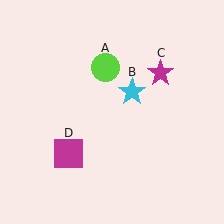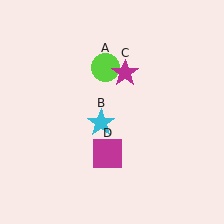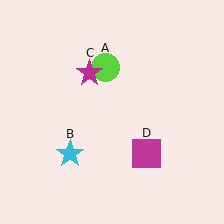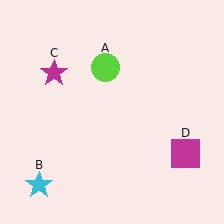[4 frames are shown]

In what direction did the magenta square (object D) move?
The magenta square (object D) moved right.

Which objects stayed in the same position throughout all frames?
Lime circle (object A) remained stationary.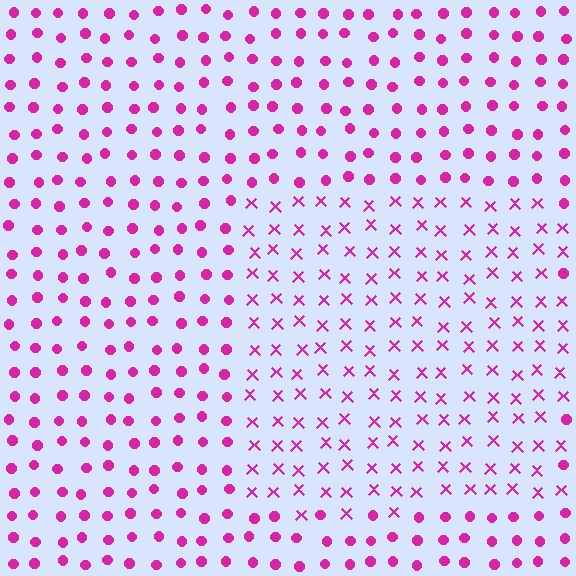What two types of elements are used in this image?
The image uses X marks inside the rectangle region and circles outside it.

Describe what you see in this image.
The image is filled with small magenta elements arranged in a uniform grid. A rectangle-shaped region contains X marks, while the surrounding area contains circles. The boundary is defined purely by the change in element shape.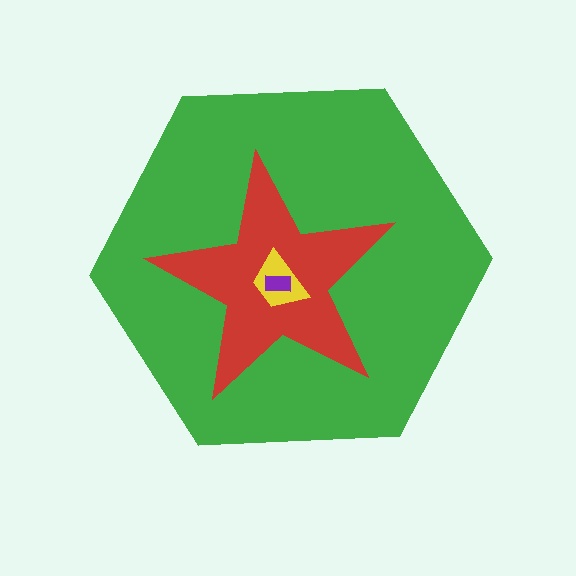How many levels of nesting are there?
4.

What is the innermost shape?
The purple rectangle.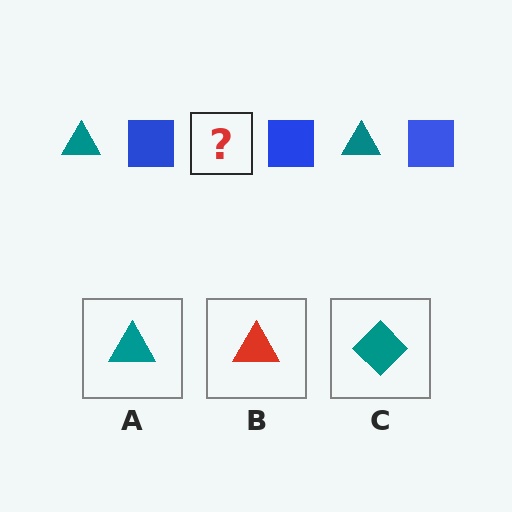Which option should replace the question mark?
Option A.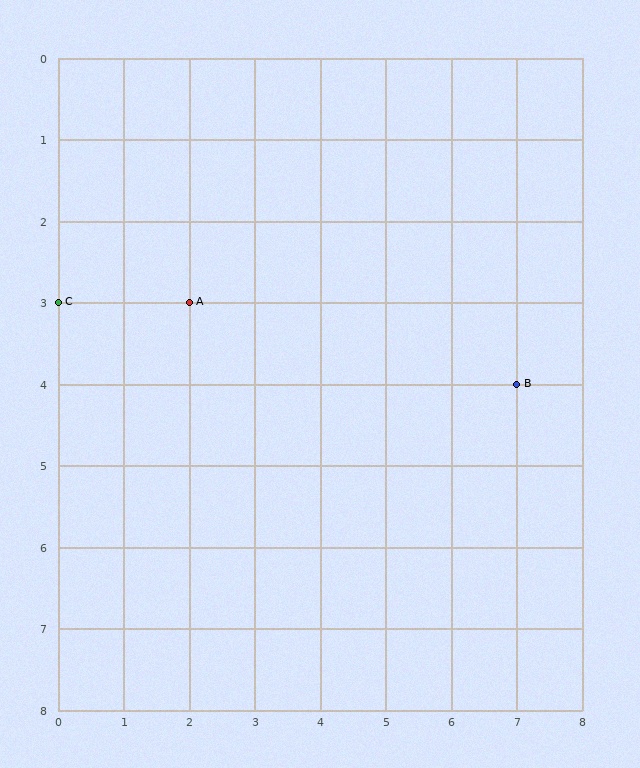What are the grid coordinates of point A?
Point A is at grid coordinates (2, 3).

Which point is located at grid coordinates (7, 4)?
Point B is at (7, 4).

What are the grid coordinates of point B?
Point B is at grid coordinates (7, 4).